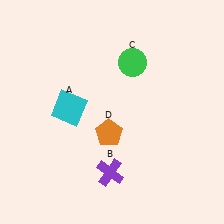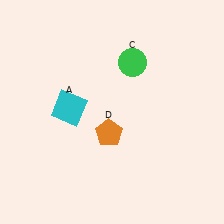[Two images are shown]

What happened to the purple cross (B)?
The purple cross (B) was removed in Image 2. It was in the bottom-left area of Image 1.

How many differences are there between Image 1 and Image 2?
There is 1 difference between the two images.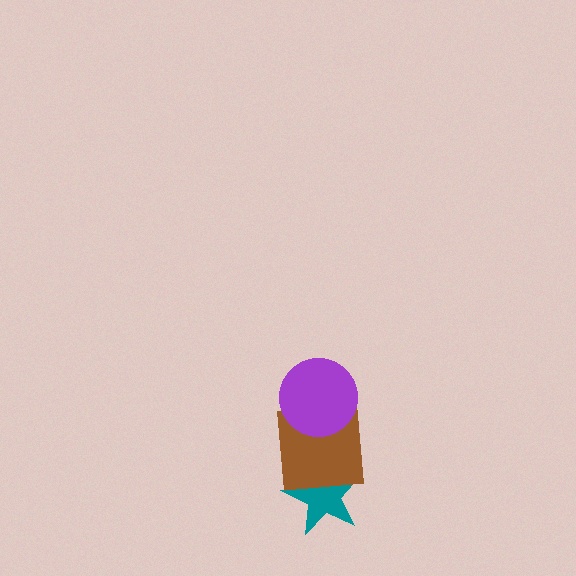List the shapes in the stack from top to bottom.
From top to bottom: the purple circle, the brown square, the teal star.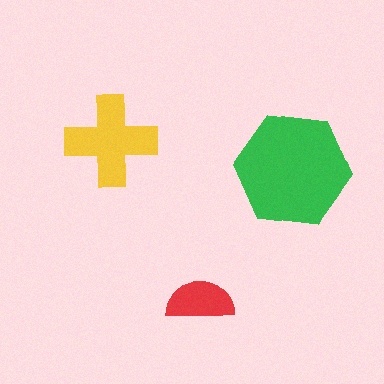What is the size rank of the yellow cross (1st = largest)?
2nd.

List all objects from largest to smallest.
The green hexagon, the yellow cross, the red semicircle.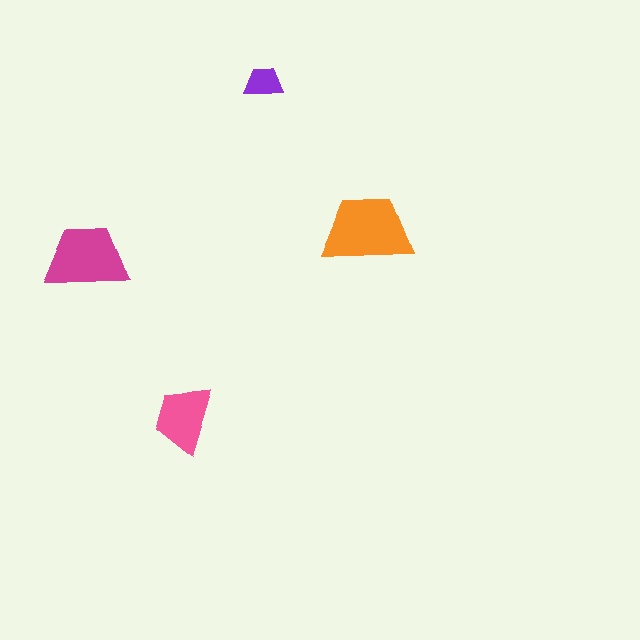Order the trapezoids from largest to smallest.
the orange one, the magenta one, the pink one, the purple one.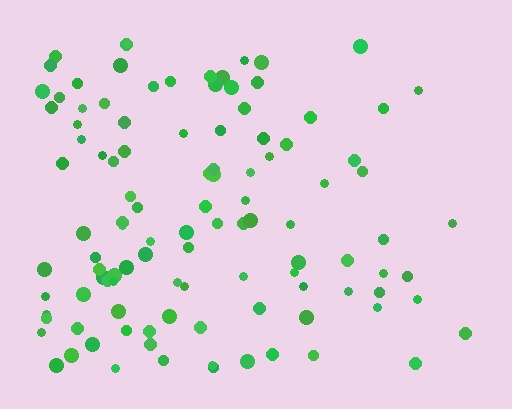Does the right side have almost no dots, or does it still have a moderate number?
Still a moderate number, just noticeably fewer than the left.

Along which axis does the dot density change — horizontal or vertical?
Horizontal.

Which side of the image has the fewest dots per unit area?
The right.